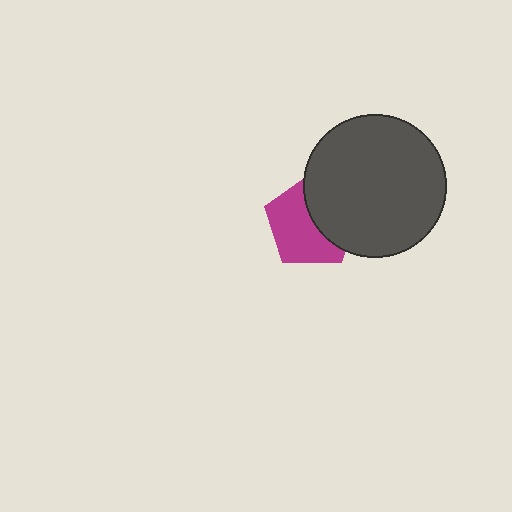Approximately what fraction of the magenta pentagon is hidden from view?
Roughly 42% of the magenta pentagon is hidden behind the dark gray circle.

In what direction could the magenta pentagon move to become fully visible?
The magenta pentagon could move left. That would shift it out from behind the dark gray circle entirely.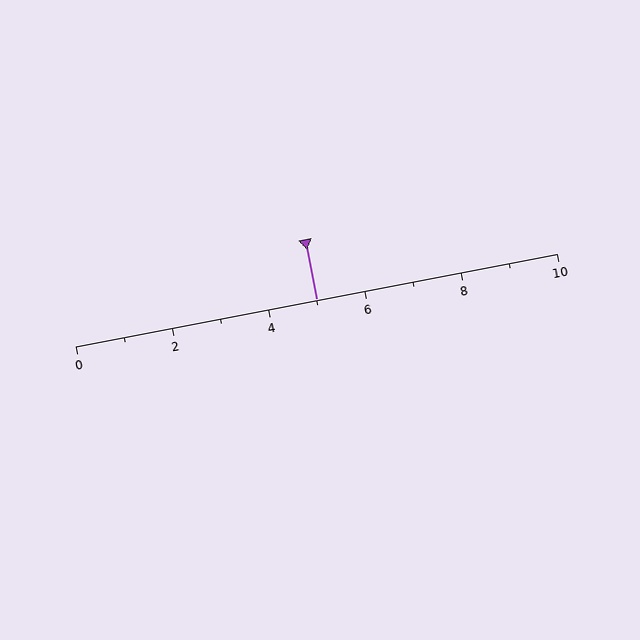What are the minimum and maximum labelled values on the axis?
The axis runs from 0 to 10.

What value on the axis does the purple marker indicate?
The marker indicates approximately 5.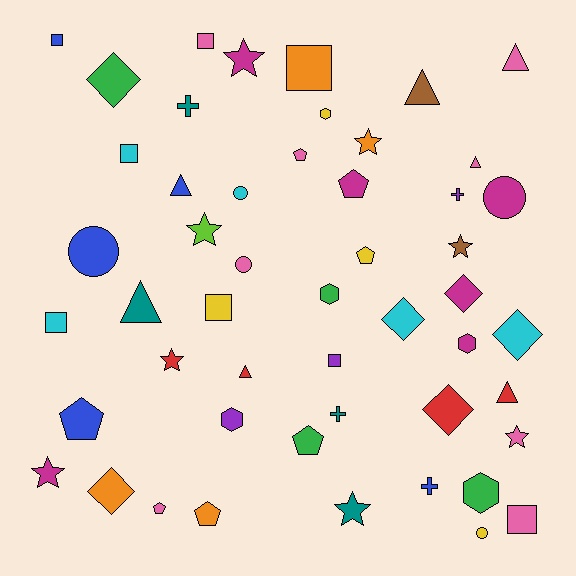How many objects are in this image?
There are 50 objects.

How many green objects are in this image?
There are 4 green objects.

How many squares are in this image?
There are 8 squares.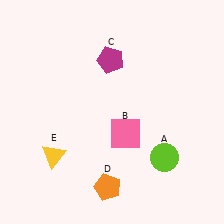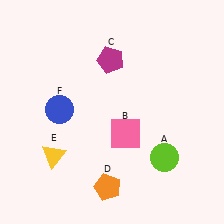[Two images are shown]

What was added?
A blue circle (F) was added in Image 2.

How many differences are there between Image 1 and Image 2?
There is 1 difference between the two images.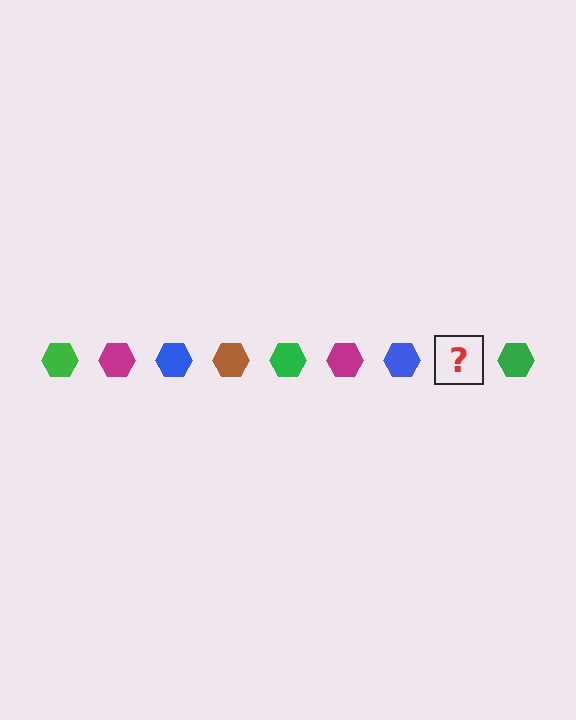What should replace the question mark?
The question mark should be replaced with a brown hexagon.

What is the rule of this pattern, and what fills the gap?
The rule is that the pattern cycles through green, magenta, blue, brown hexagons. The gap should be filled with a brown hexagon.